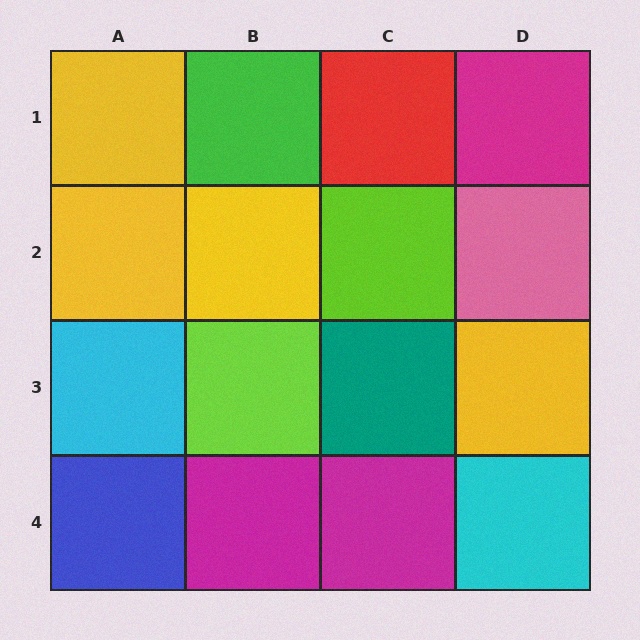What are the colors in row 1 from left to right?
Yellow, green, red, magenta.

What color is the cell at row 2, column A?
Yellow.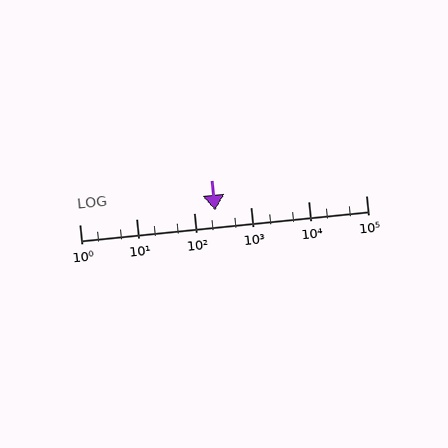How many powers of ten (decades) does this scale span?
The scale spans 5 decades, from 1 to 100000.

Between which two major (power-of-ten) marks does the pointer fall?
The pointer is between 100 and 1000.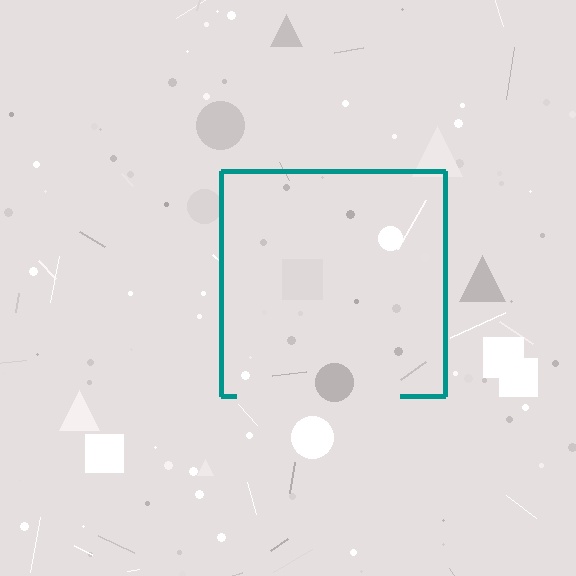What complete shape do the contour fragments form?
The contour fragments form a square.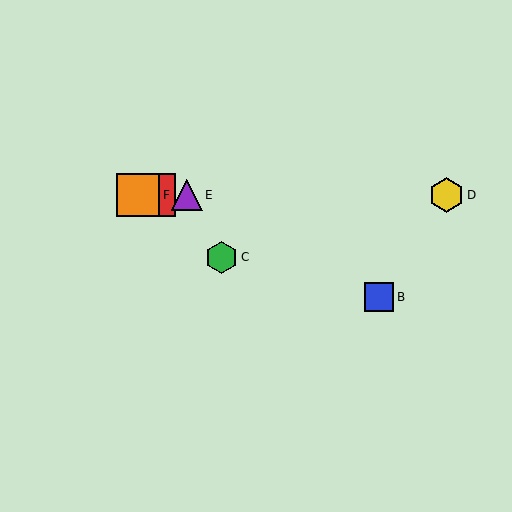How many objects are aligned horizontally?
4 objects (A, D, E, F) are aligned horizontally.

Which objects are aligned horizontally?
Objects A, D, E, F are aligned horizontally.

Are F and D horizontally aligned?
Yes, both are at y≈195.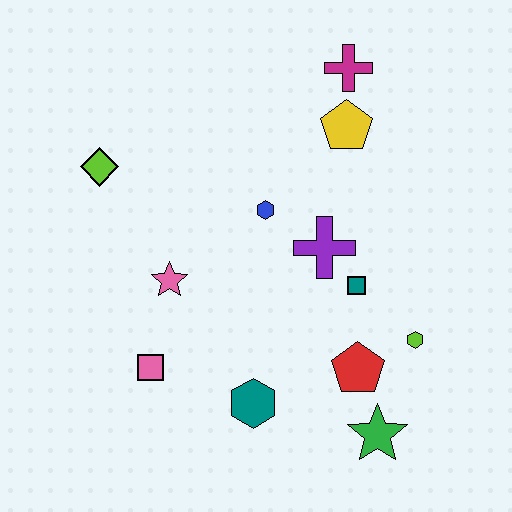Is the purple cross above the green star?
Yes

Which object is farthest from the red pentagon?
The lime diamond is farthest from the red pentagon.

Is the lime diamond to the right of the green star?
No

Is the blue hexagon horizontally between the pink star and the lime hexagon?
Yes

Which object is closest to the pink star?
The pink square is closest to the pink star.